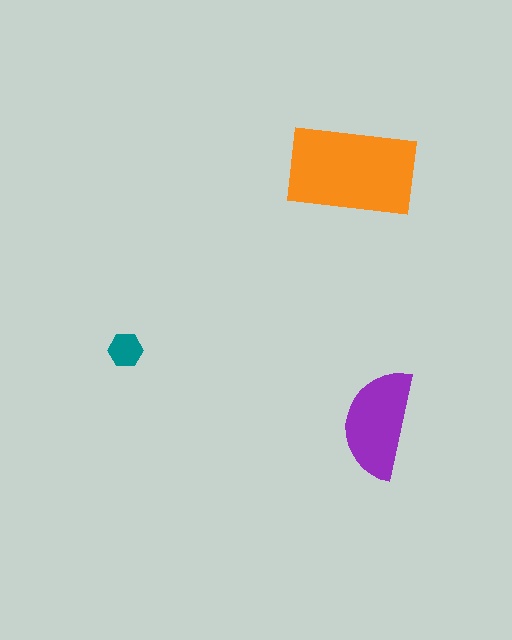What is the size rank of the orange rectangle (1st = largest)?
1st.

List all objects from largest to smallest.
The orange rectangle, the purple semicircle, the teal hexagon.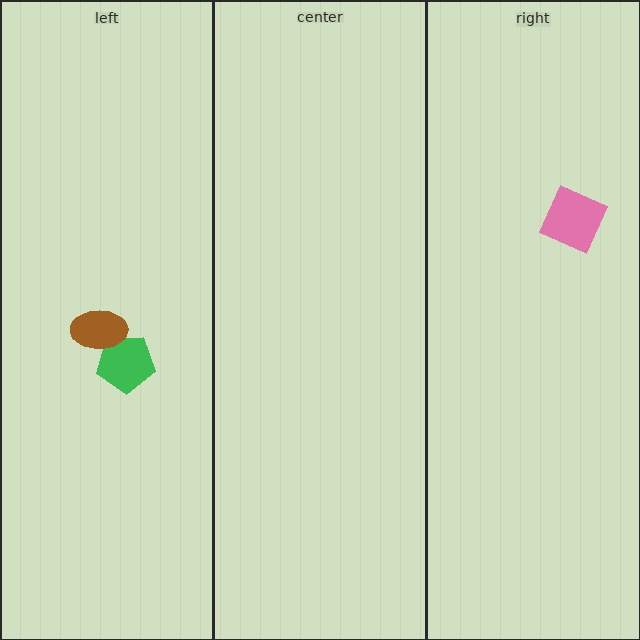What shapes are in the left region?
The green pentagon, the brown ellipse.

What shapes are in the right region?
The pink diamond.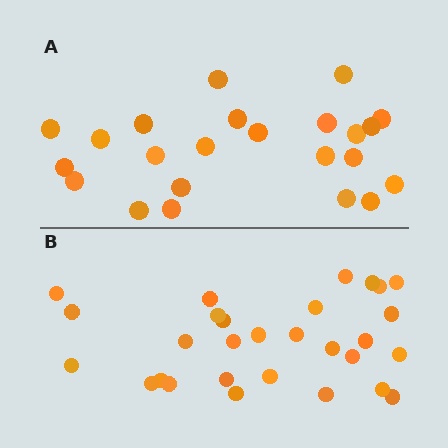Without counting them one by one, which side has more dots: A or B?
Region B (the bottom region) has more dots.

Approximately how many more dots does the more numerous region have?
Region B has about 6 more dots than region A.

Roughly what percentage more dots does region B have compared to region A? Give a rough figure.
About 25% more.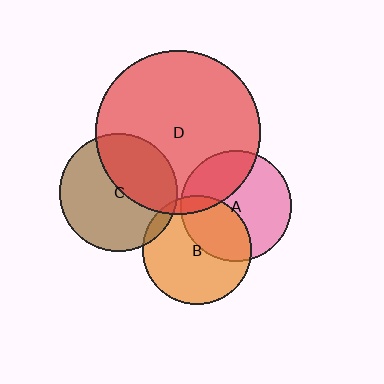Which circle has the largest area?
Circle D (red).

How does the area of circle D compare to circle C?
Approximately 1.9 times.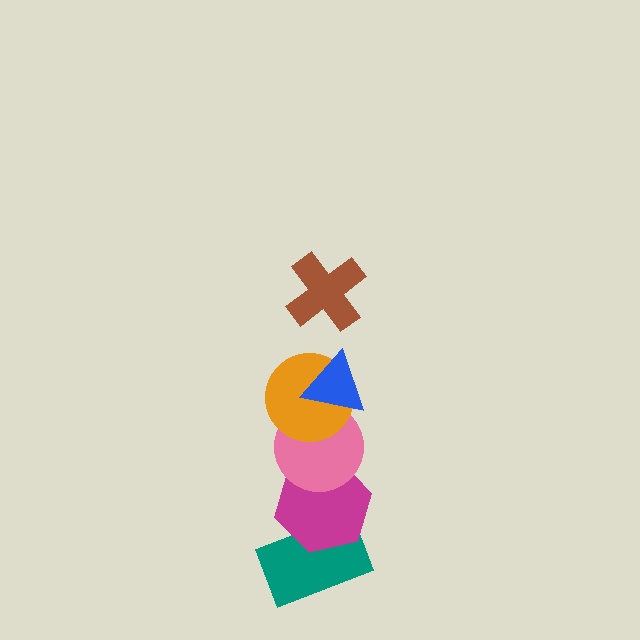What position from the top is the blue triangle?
The blue triangle is 2nd from the top.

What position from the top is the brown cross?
The brown cross is 1st from the top.